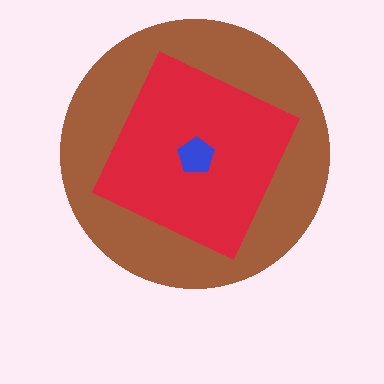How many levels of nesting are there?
3.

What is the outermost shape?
The brown circle.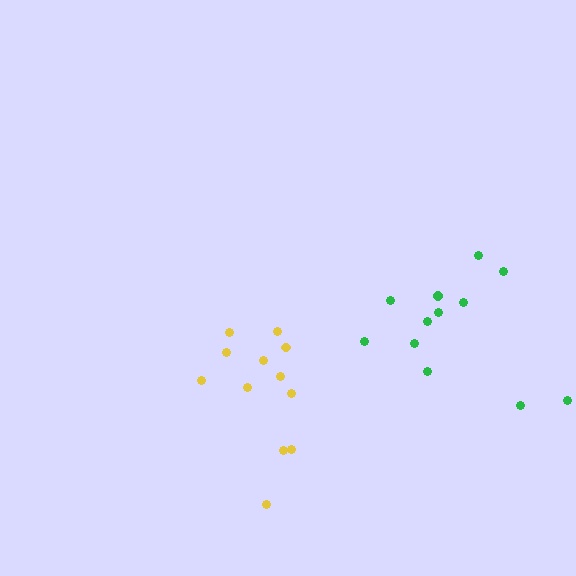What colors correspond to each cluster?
The clusters are colored: yellow, green.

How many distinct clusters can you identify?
There are 2 distinct clusters.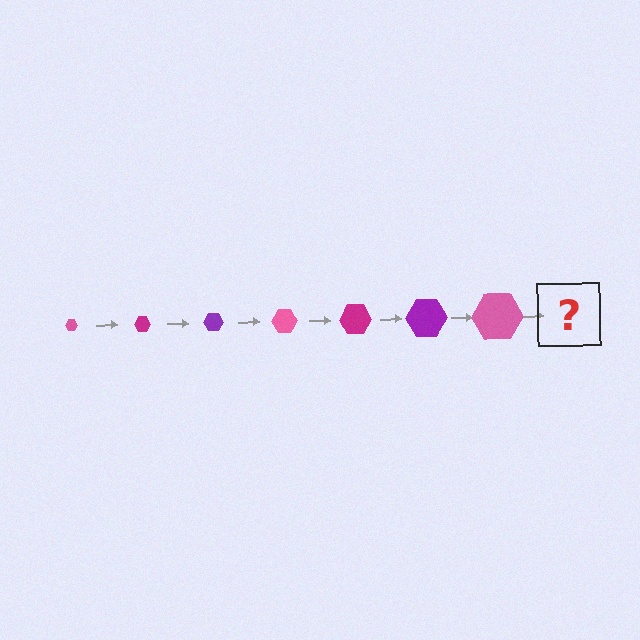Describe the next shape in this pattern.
It should be a magenta hexagon, larger than the previous one.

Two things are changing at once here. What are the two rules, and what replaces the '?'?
The two rules are that the hexagon grows larger each step and the color cycles through pink, magenta, and purple. The '?' should be a magenta hexagon, larger than the previous one.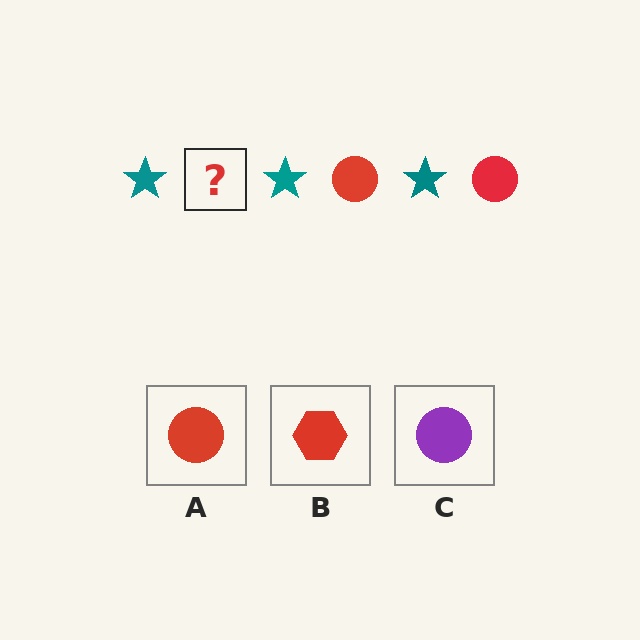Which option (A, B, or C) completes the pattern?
A.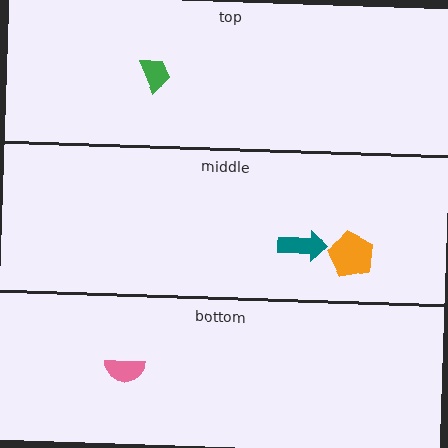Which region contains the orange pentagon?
The middle region.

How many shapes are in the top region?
1.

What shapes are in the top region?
The green trapezoid.